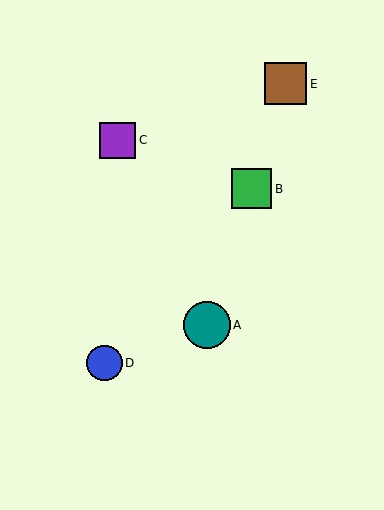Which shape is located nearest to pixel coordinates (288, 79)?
The brown square (labeled E) at (286, 84) is nearest to that location.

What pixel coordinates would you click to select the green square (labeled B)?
Click at (252, 189) to select the green square B.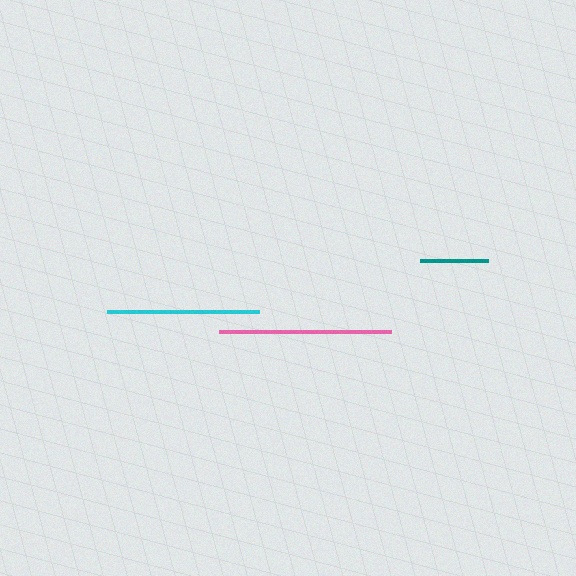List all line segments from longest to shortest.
From longest to shortest: pink, cyan, teal.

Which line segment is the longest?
The pink line is the longest at approximately 172 pixels.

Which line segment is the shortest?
The teal line is the shortest at approximately 68 pixels.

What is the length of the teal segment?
The teal segment is approximately 68 pixels long.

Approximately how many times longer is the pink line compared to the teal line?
The pink line is approximately 2.5 times the length of the teal line.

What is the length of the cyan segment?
The cyan segment is approximately 152 pixels long.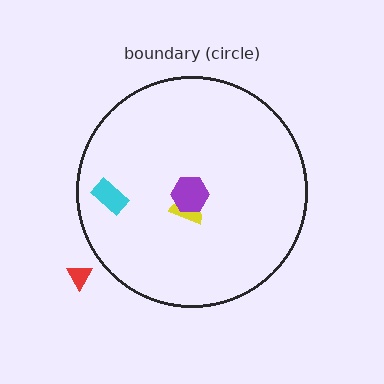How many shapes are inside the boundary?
3 inside, 1 outside.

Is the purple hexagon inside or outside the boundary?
Inside.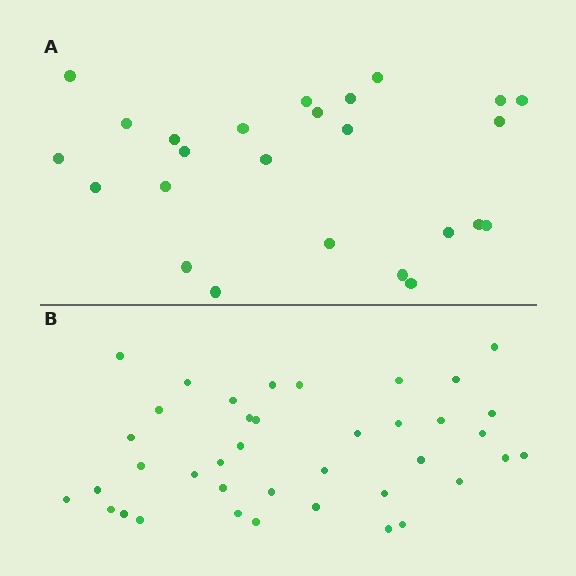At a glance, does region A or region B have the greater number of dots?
Region B (the bottom region) has more dots.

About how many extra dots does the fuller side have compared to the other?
Region B has approximately 15 more dots than region A.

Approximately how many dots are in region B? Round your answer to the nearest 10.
About 40 dots. (The exact count is 39, which rounds to 40.)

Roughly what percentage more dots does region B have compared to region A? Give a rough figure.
About 55% more.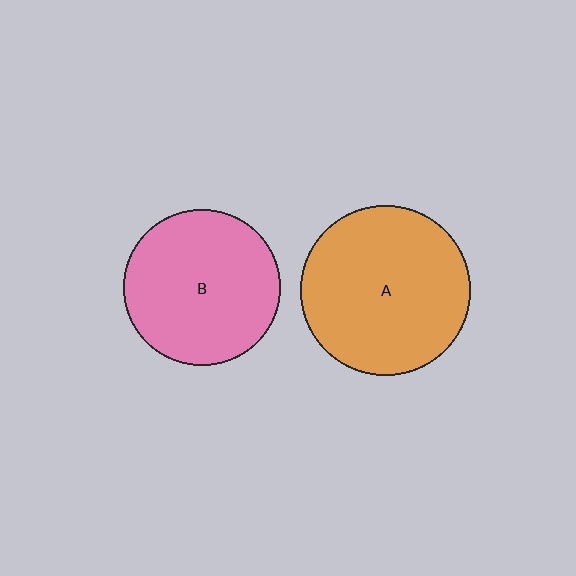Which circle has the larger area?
Circle A (orange).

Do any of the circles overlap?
No, none of the circles overlap.